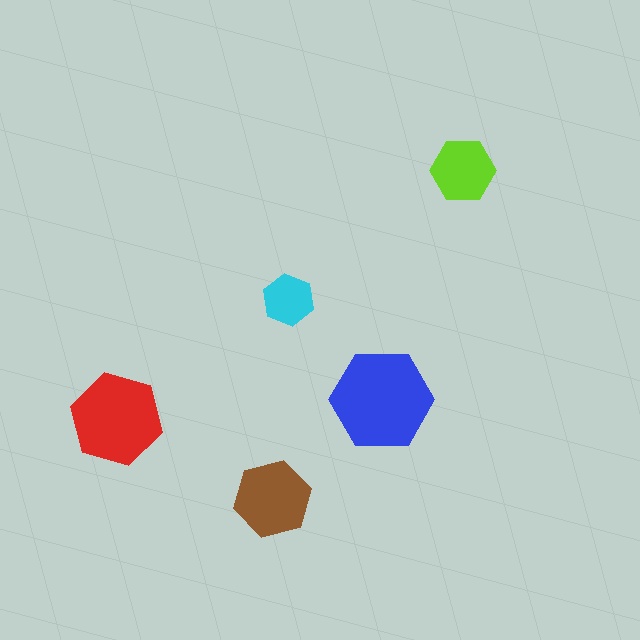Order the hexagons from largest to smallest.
the blue one, the red one, the brown one, the lime one, the cyan one.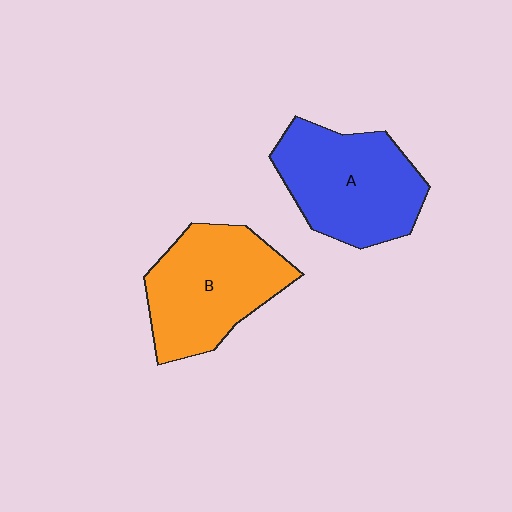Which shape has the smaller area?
Shape B (orange).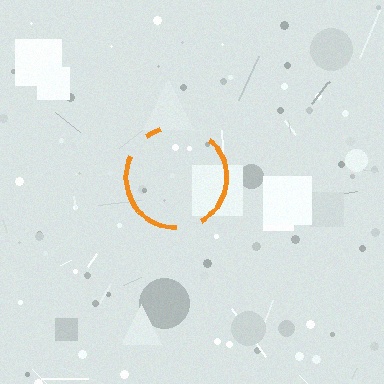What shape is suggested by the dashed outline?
The dashed outline suggests a circle.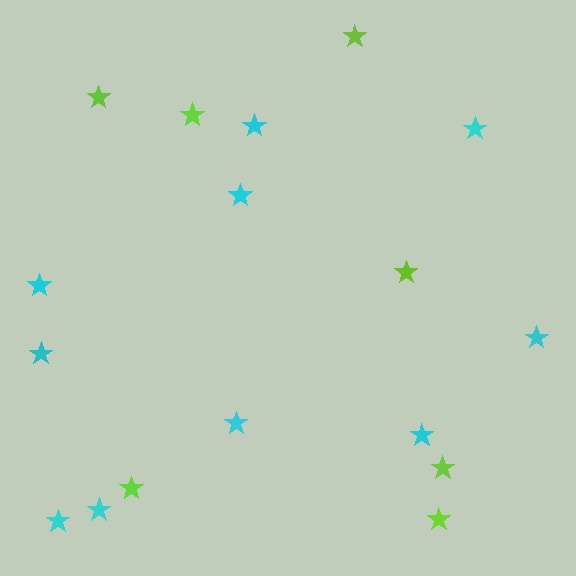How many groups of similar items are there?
There are 2 groups: one group of lime stars (7) and one group of cyan stars (10).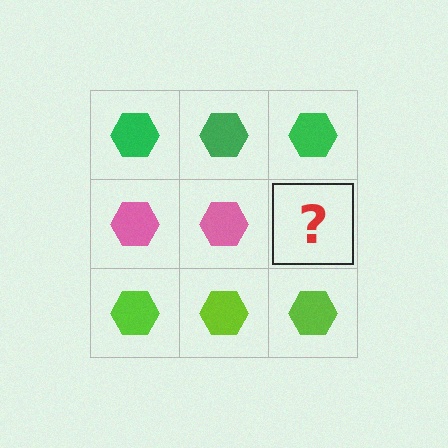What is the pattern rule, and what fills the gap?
The rule is that each row has a consistent color. The gap should be filled with a pink hexagon.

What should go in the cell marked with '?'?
The missing cell should contain a pink hexagon.